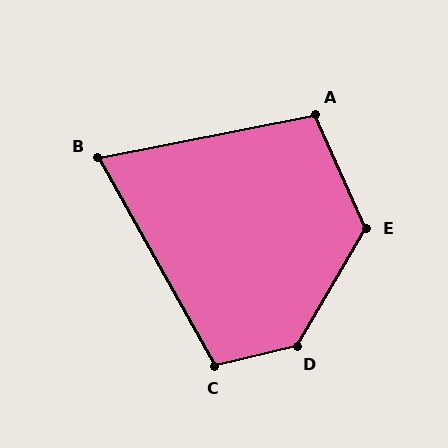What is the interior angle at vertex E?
Approximately 125 degrees (obtuse).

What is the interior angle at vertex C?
Approximately 106 degrees (obtuse).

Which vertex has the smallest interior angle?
B, at approximately 72 degrees.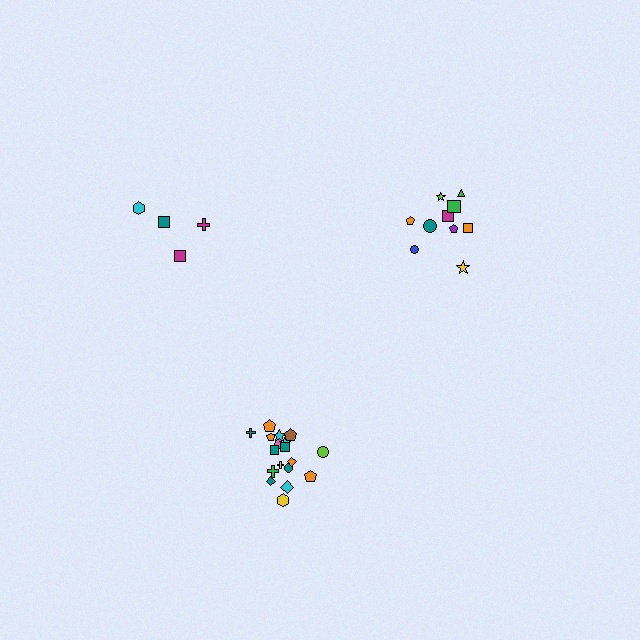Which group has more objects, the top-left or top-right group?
The top-right group.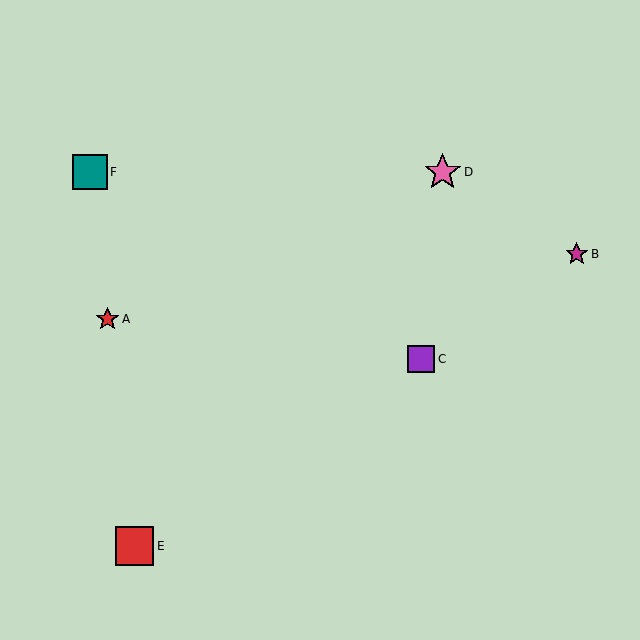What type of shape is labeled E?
Shape E is a red square.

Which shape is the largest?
The red square (labeled E) is the largest.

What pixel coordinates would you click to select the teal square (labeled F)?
Click at (90, 172) to select the teal square F.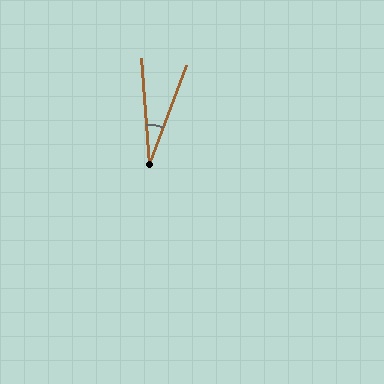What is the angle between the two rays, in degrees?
Approximately 25 degrees.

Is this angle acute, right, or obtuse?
It is acute.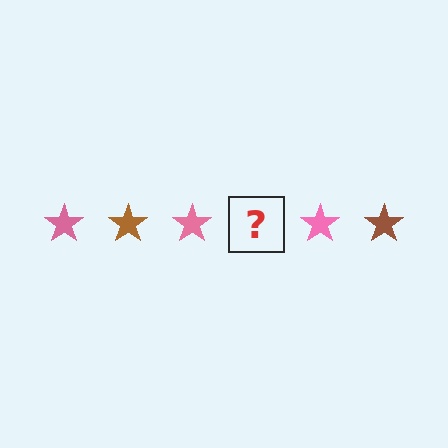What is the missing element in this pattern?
The missing element is a brown star.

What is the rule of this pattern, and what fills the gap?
The rule is that the pattern cycles through pink, brown stars. The gap should be filled with a brown star.